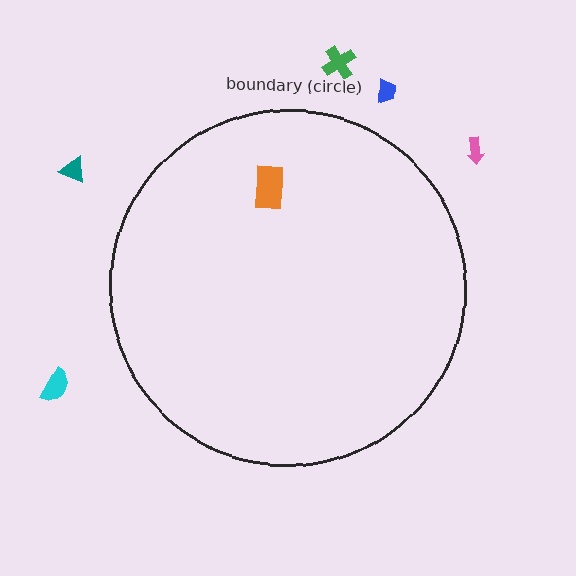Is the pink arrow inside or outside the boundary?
Outside.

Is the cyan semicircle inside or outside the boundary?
Outside.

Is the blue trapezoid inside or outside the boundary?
Outside.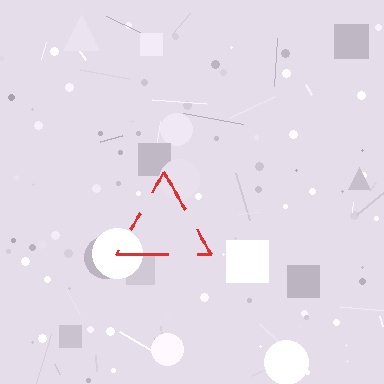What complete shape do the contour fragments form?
The contour fragments form a triangle.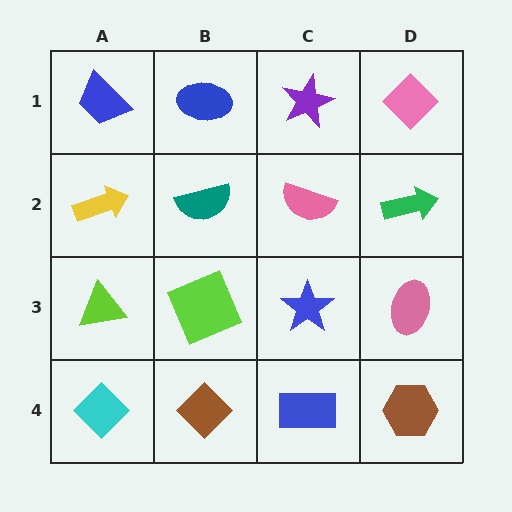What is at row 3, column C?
A blue star.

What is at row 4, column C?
A blue rectangle.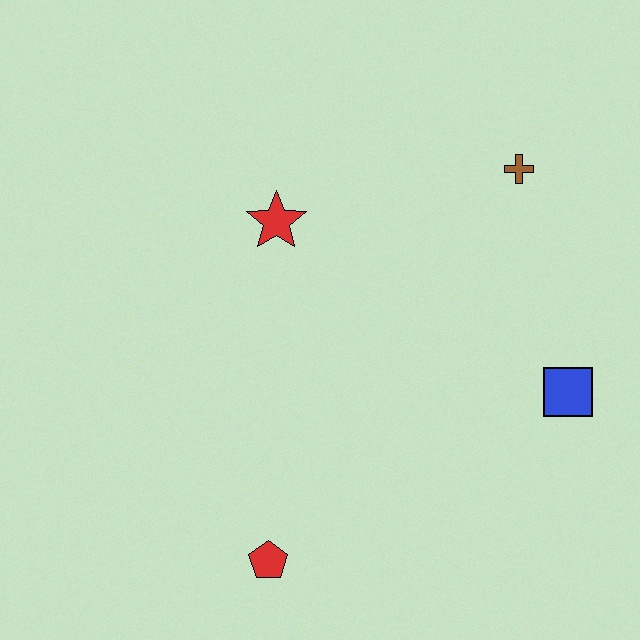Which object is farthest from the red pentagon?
The brown cross is farthest from the red pentagon.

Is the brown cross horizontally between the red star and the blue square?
Yes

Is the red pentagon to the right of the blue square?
No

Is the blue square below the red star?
Yes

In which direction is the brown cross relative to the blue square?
The brown cross is above the blue square.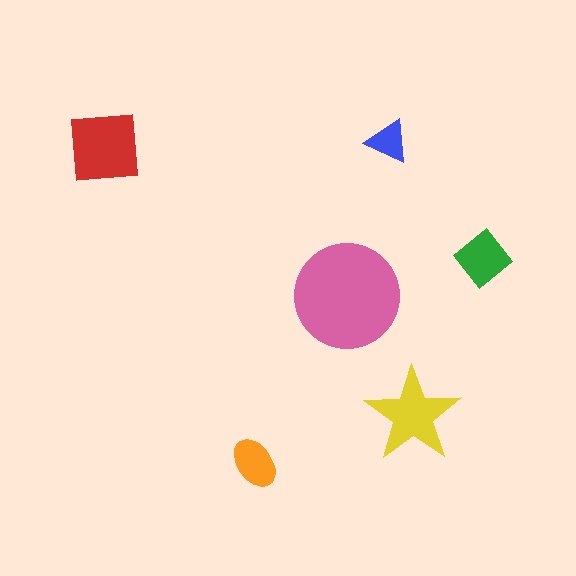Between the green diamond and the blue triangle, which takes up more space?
The green diamond.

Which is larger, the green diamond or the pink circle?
The pink circle.